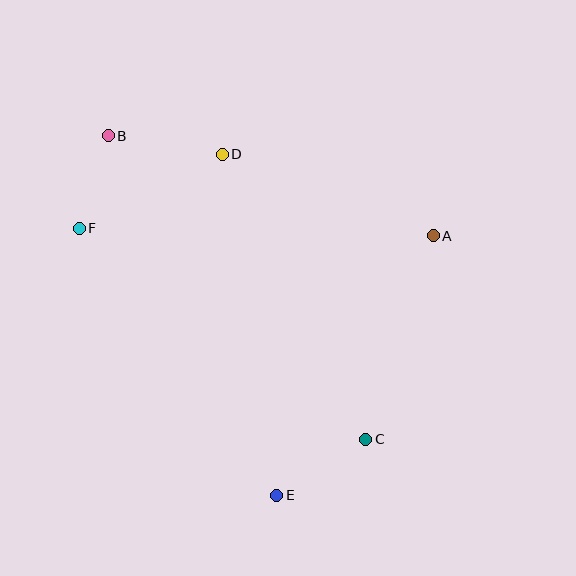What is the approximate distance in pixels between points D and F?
The distance between D and F is approximately 161 pixels.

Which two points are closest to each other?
Points B and F are closest to each other.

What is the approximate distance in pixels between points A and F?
The distance between A and F is approximately 354 pixels.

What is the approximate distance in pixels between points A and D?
The distance between A and D is approximately 226 pixels.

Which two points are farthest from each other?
Points B and C are farthest from each other.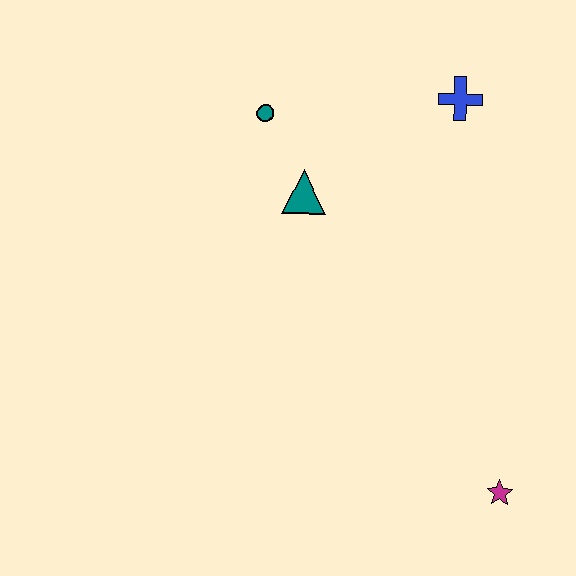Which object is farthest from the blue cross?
The magenta star is farthest from the blue cross.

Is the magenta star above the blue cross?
No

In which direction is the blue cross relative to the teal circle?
The blue cross is to the right of the teal circle.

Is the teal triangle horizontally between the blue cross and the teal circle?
Yes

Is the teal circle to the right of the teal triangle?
No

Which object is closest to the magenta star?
The teal triangle is closest to the magenta star.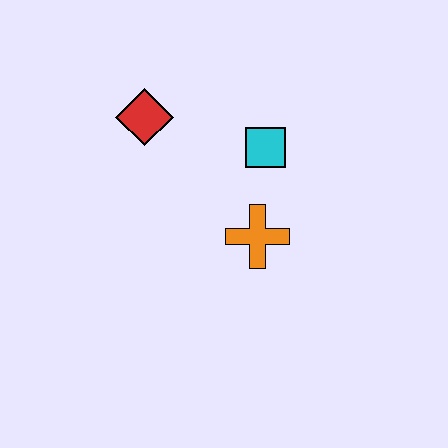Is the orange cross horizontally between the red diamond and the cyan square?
Yes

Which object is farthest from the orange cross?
The red diamond is farthest from the orange cross.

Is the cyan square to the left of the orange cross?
No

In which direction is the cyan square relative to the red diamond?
The cyan square is to the right of the red diamond.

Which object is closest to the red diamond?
The cyan square is closest to the red diamond.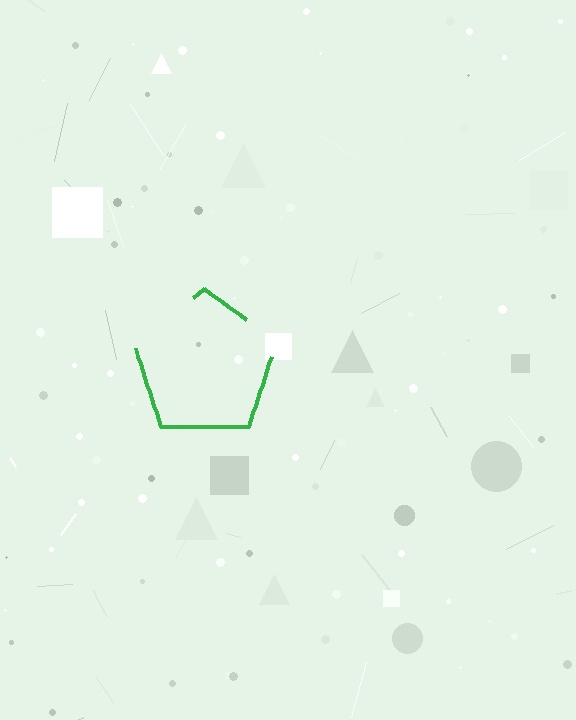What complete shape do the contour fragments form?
The contour fragments form a pentagon.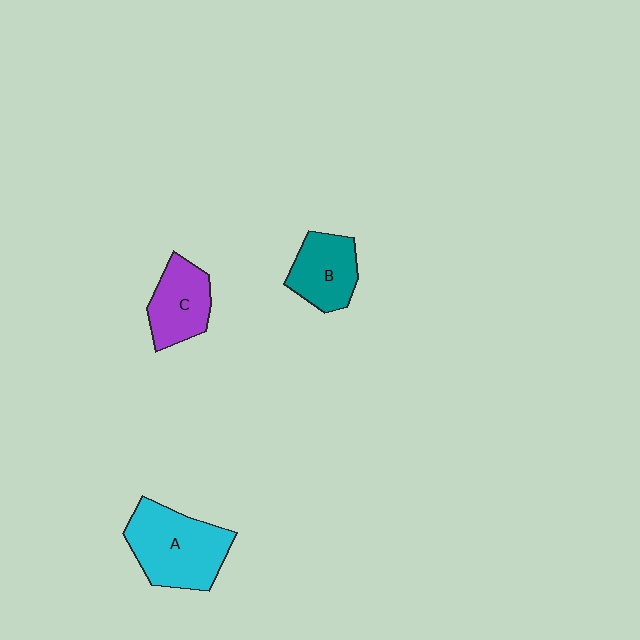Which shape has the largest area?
Shape A (cyan).